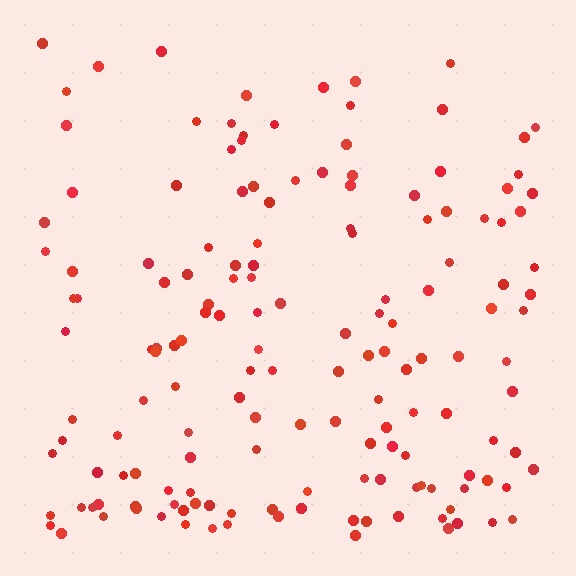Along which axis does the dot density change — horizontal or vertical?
Vertical.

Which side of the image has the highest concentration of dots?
The bottom.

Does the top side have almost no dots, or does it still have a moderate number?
Still a moderate number, just noticeably fewer than the bottom.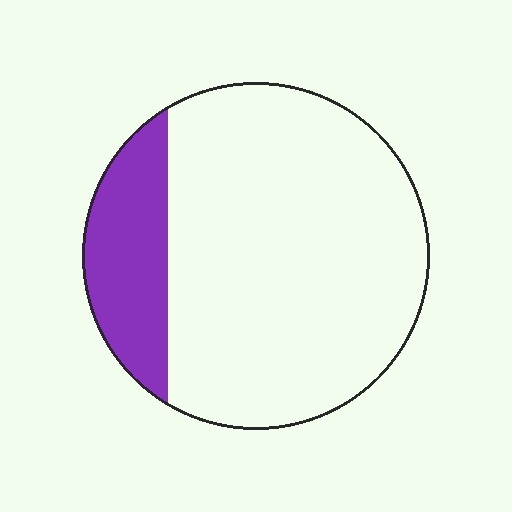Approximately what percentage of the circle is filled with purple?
Approximately 20%.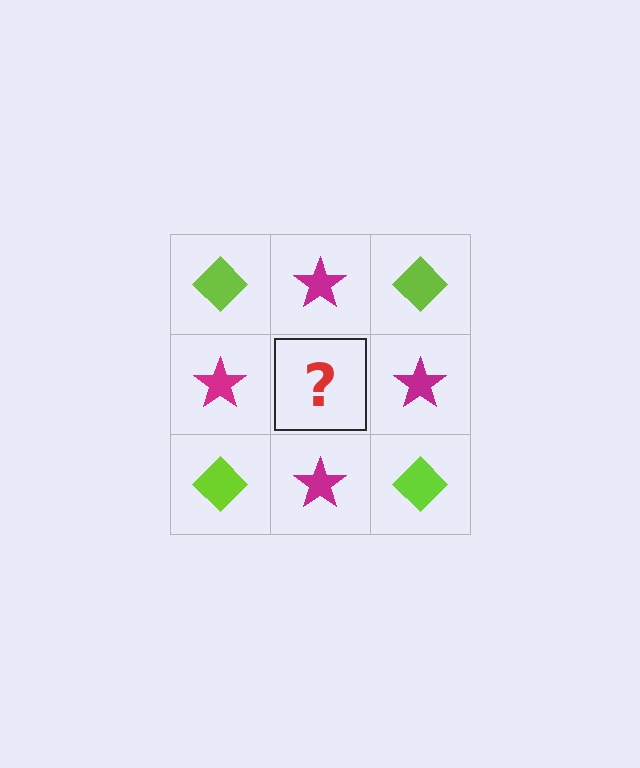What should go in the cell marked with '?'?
The missing cell should contain a lime diamond.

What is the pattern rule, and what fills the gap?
The rule is that it alternates lime diamond and magenta star in a checkerboard pattern. The gap should be filled with a lime diamond.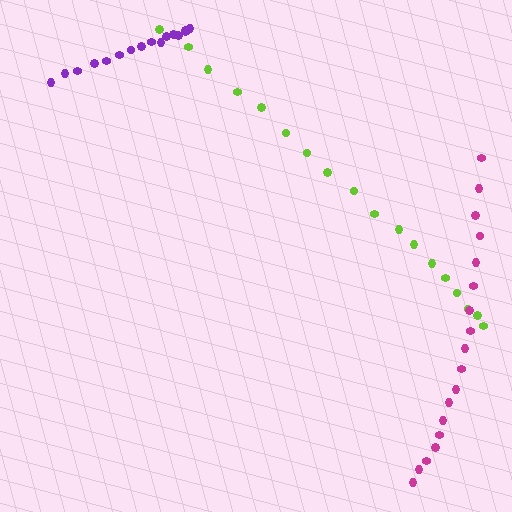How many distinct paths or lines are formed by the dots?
There are 3 distinct paths.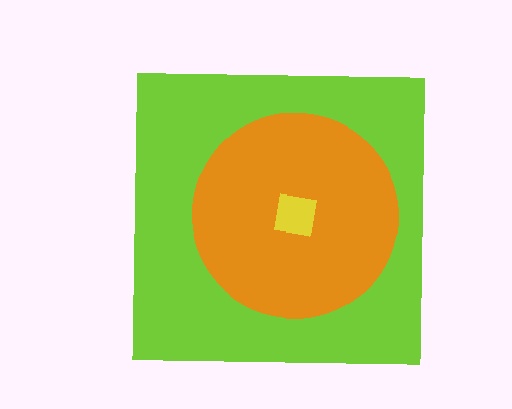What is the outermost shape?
The lime square.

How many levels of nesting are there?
3.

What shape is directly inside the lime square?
The orange circle.